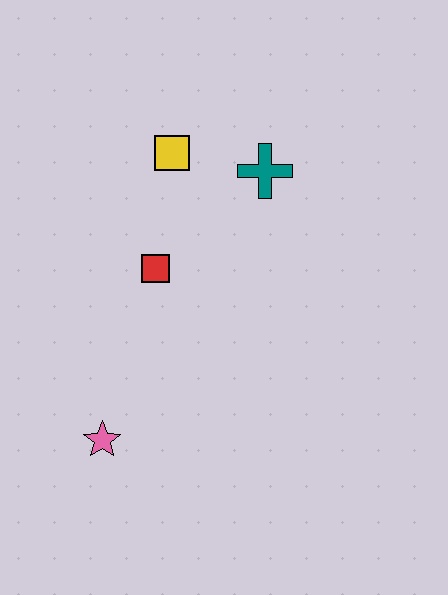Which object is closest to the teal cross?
The yellow square is closest to the teal cross.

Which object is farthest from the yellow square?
The pink star is farthest from the yellow square.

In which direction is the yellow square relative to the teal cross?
The yellow square is to the left of the teal cross.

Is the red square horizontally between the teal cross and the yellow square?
No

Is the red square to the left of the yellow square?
Yes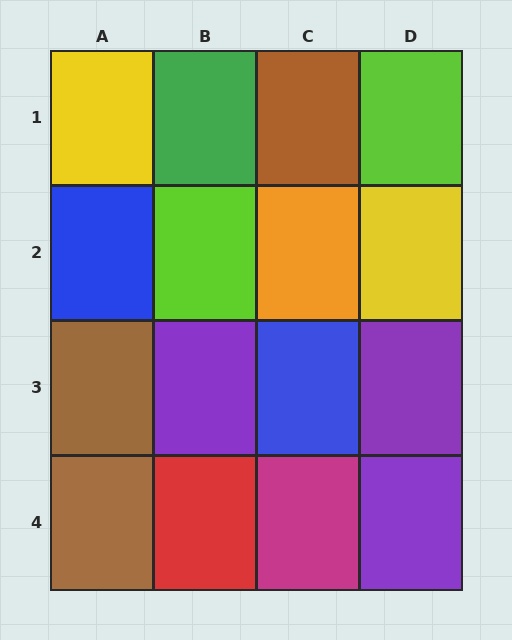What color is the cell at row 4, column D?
Purple.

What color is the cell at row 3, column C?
Blue.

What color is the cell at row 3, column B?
Purple.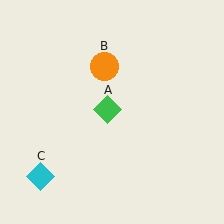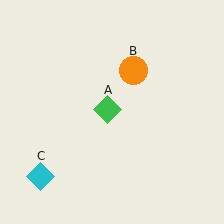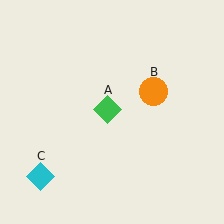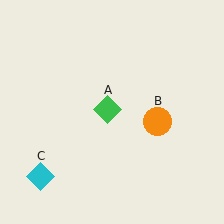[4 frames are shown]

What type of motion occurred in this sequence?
The orange circle (object B) rotated clockwise around the center of the scene.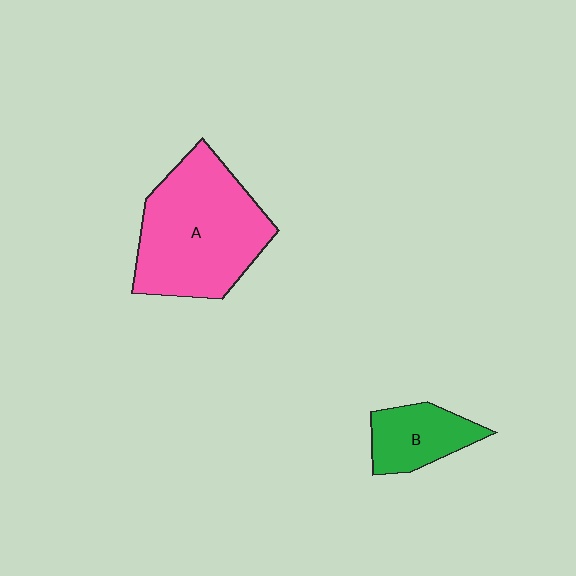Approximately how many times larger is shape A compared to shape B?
Approximately 2.5 times.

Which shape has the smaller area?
Shape B (green).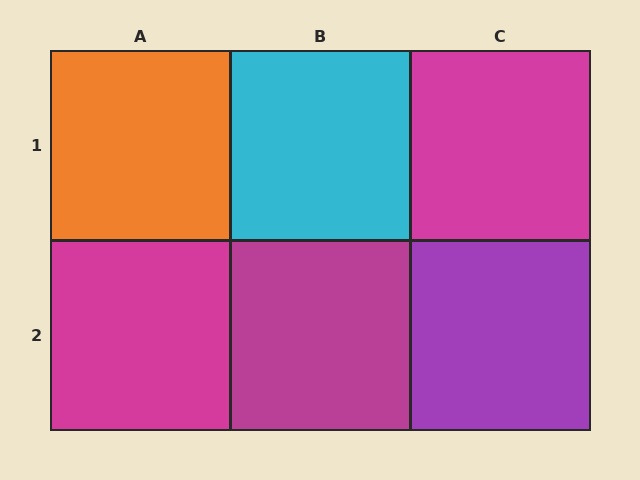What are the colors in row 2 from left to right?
Magenta, magenta, purple.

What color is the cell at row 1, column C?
Magenta.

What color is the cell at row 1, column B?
Cyan.